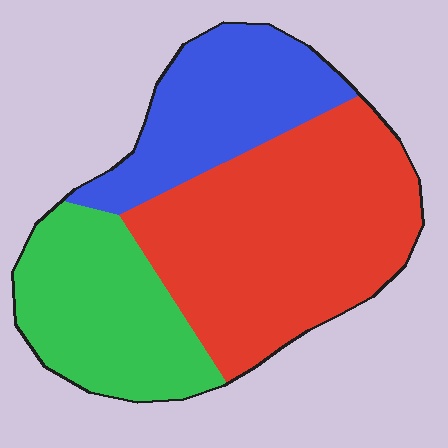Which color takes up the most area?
Red, at roughly 50%.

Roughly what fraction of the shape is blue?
Blue covers about 25% of the shape.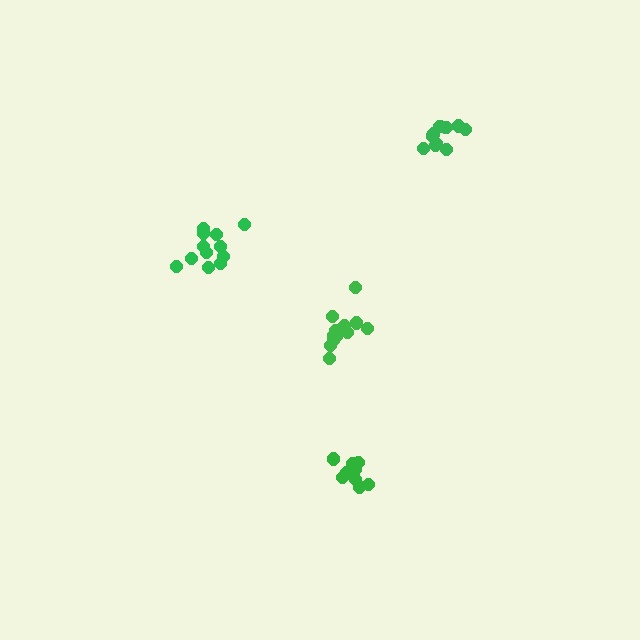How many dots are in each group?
Group 1: 10 dots, Group 2: 12 dots, Group 3: 12 dots, Group 4: 10 dots (44 total).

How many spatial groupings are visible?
There are 4 spatial groupings.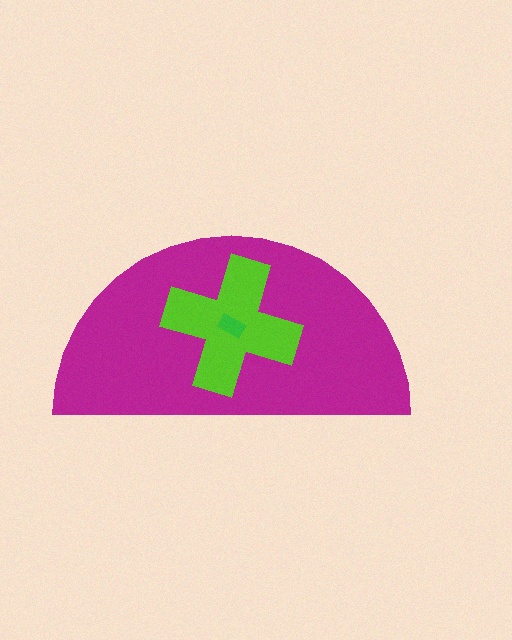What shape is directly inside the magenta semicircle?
The lime cross.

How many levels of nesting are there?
3.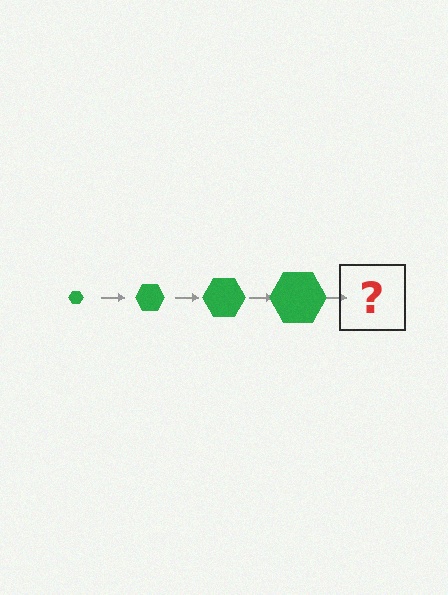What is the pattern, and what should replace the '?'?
The pattern is that the hexagon gets progressively larger each step. The '?' should be a green hexagon, larger than the previous one.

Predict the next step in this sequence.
The next step is a green hexagon, larger than the previous one.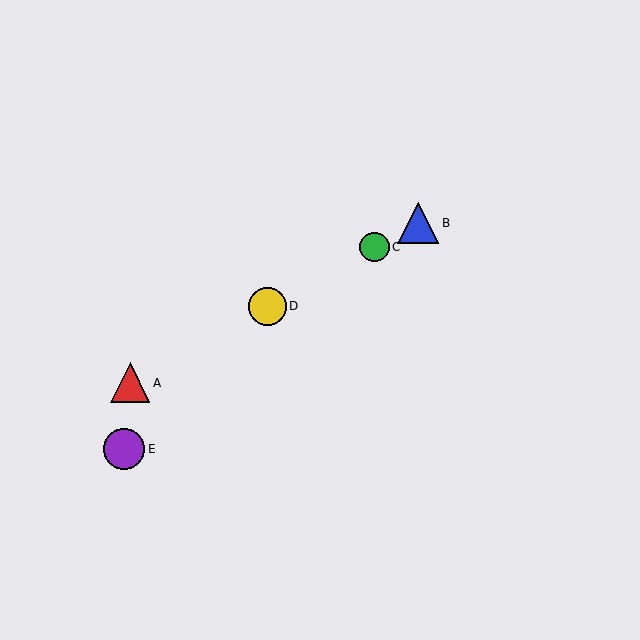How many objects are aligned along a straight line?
4 objects (A, B, C, D) are aligned along a straight line.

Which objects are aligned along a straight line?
Objects A, B, C, D are aligned along a straight line.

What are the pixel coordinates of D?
Object D is at (268, 306).